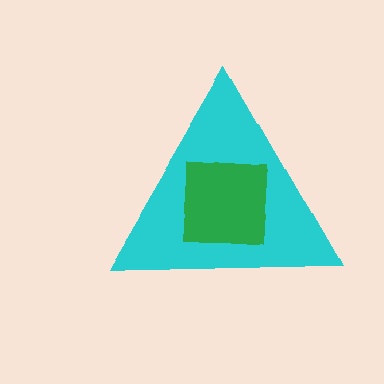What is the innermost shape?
The green square.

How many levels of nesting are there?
2.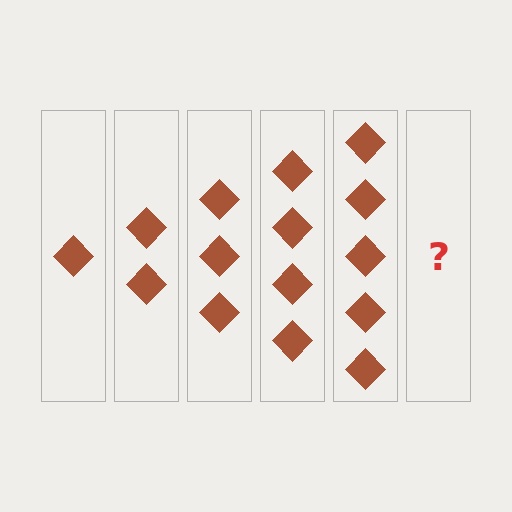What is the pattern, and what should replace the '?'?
The pattern is that each step adds one more diamond. The '?' should be 6 diamonds.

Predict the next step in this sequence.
The next step is 6 diamonds.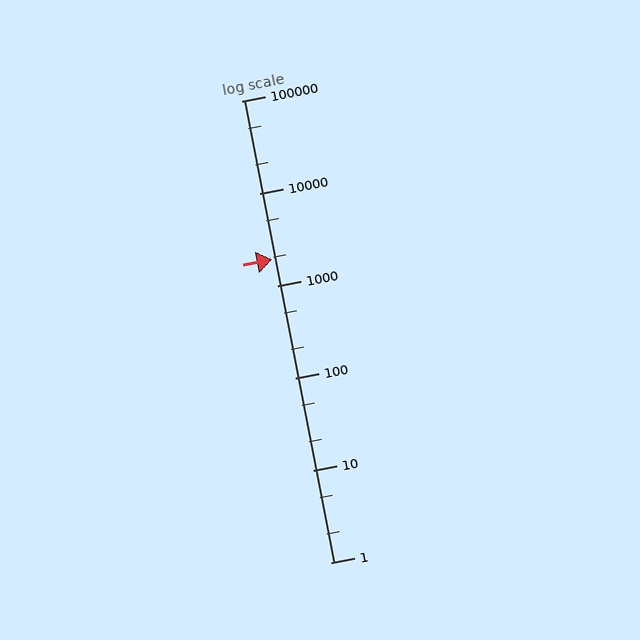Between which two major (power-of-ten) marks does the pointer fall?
The pointer is between 1000 and 10000.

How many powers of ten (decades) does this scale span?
The scale spans 5 decades, from 1 to 100000.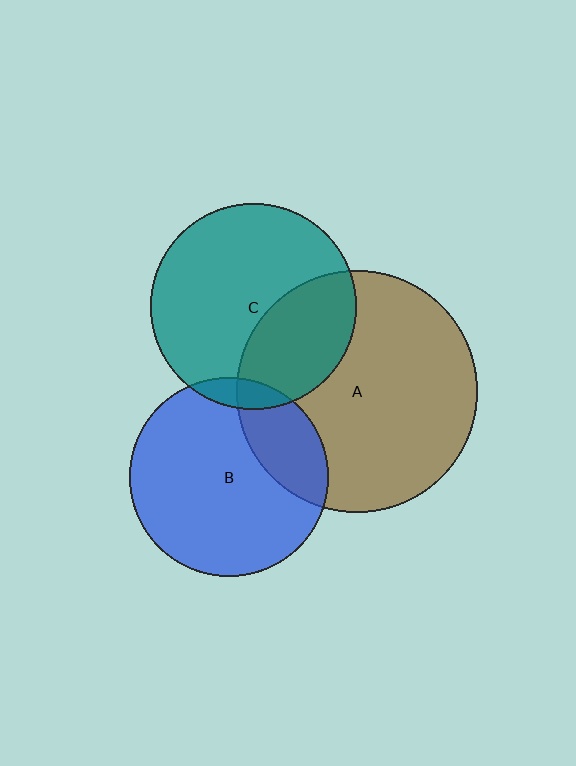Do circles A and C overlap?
Yes.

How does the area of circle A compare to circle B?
Approximately 1.5 times.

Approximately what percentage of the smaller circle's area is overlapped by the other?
Approximately 35%.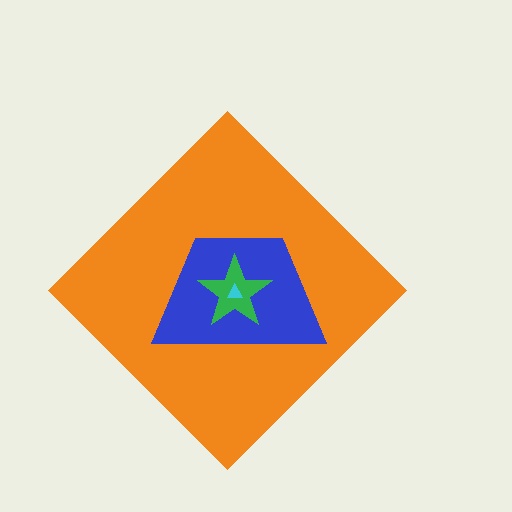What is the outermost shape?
The orange diamond.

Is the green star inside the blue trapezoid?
Yes.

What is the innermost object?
The cyan triangle.